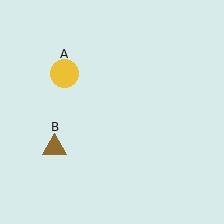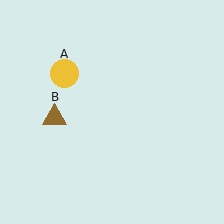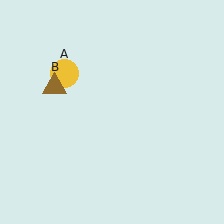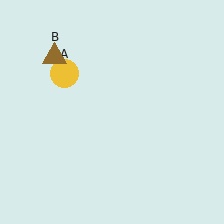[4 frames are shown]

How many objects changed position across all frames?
1 object changed position: brown triangle (object B).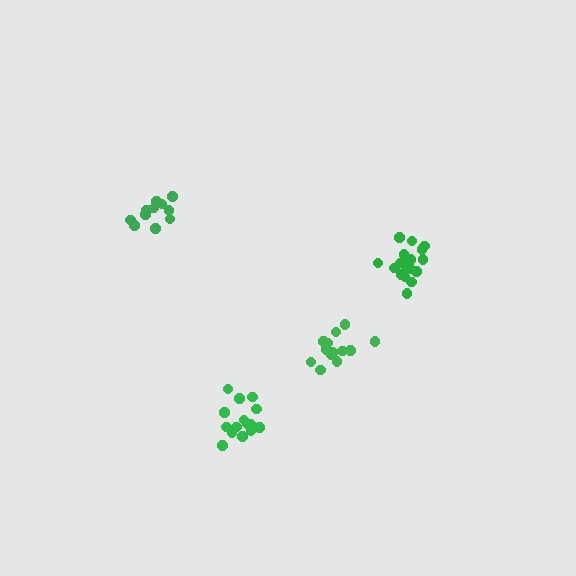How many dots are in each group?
Group 1: 13 dots, Group 2: 13 dots, Group 3: 15 dots, Group 4: 18 dots (59 total).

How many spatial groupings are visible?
There are 4 spatial groupings.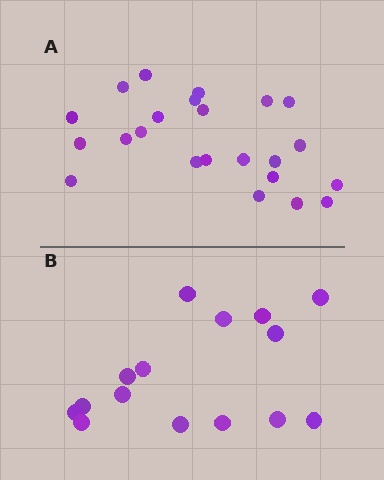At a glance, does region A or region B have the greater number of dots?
Region A (the top region) has more dots.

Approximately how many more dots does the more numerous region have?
Region A has roughly 8 or so more dots than region B.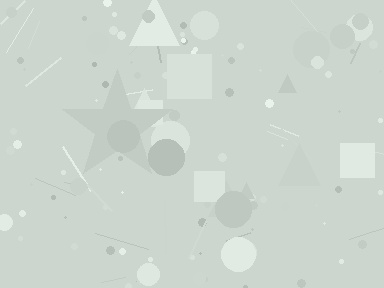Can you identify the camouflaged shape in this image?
The camouflaged shape is a star.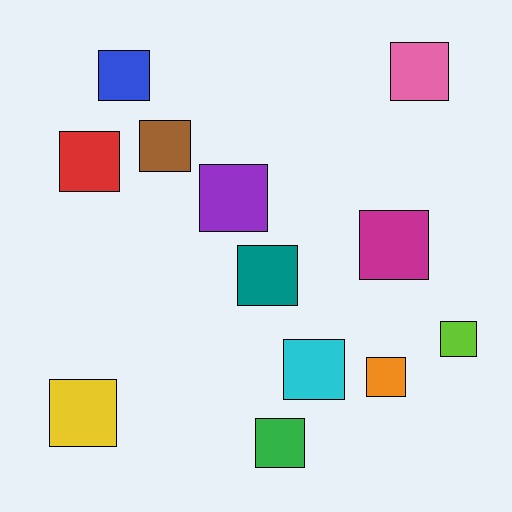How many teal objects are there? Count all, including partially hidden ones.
There is 1 teal object.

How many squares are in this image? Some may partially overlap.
There are 12 squares.